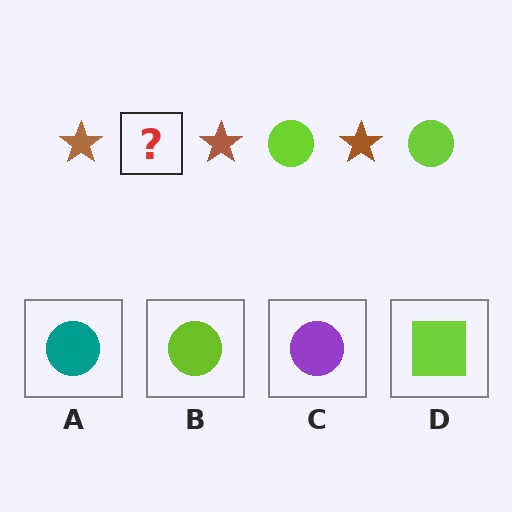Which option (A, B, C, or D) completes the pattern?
B.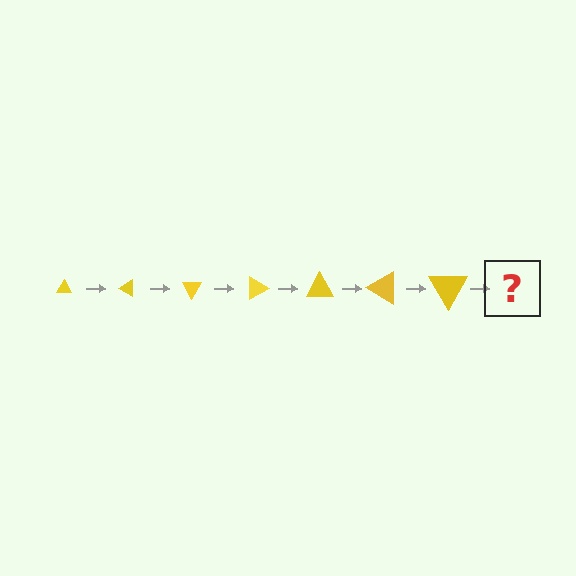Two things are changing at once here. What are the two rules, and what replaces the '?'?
The two rules are that the triangle grows larger each step and it rotates 30 degrees each step. The '?' should be a triangle, larger than the previous one and rotated 210 degrees from the start.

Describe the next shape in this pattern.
It should be a triangle, larger than the previous one and rotated 210 degrees from the start.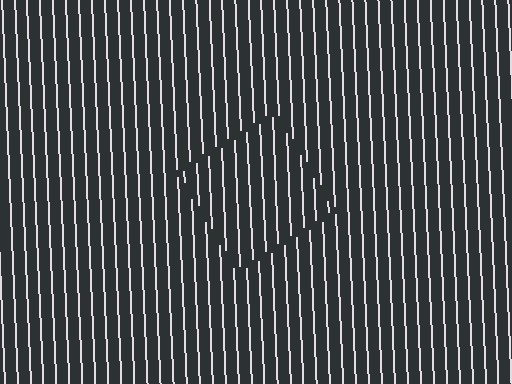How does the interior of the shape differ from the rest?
The interior of the shape contains the same grating, shifted by half a period — the contour is defined by the phase discontinuity where line-ends from the inner and outer gratings abut.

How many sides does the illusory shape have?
4 sides — the line-ends trace a square.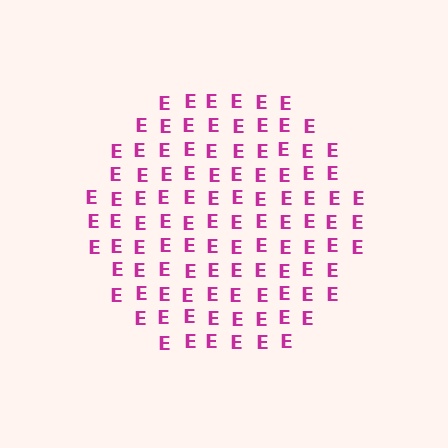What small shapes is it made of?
It is made of small letter E's.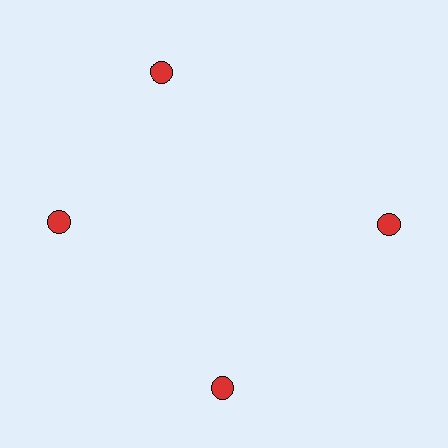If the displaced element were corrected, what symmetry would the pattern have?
It would have 4-fold rotational symmetry — the pattern would map onto itself every 90 degrees.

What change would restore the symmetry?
The symmetry would be restored by rotating it back into even spacing with its neighbors so that all 4 circles sit at equal angles and equal distance from the center.